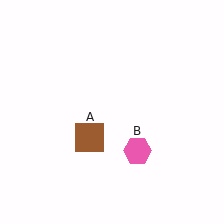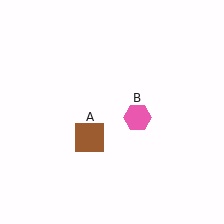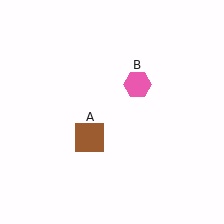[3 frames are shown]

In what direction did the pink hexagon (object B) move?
The pink hexagon (object B) moved up.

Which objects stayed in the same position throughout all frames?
Brown square (object A) remained stationary.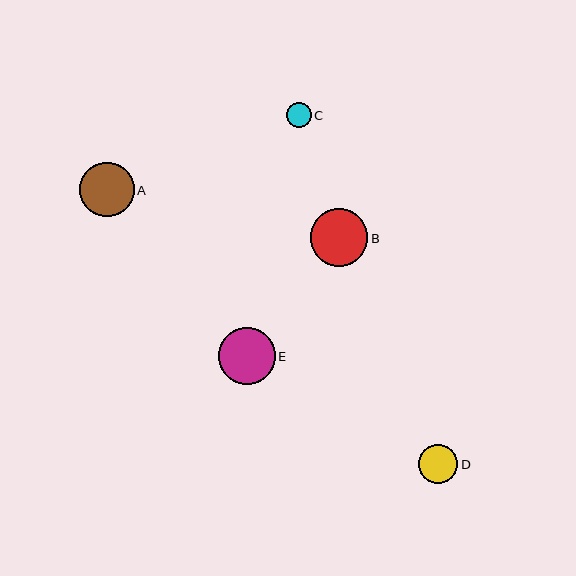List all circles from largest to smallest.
From largest to smallest: B, E, A, D, C.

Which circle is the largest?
Circle B is the largest with a size of approximately 58 pixels.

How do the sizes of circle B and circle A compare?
Circle B and circle A are approximately the same size.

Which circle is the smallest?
Circle C is the smallest with a size of approximately 25 pixels.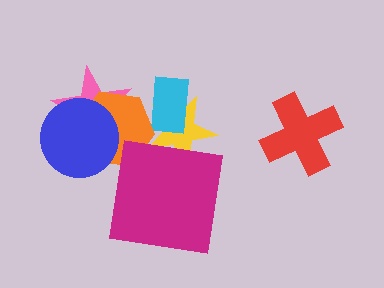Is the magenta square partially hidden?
No, no other shape covers it.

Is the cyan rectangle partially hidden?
Yes, it is partially covered by another shape.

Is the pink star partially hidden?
Yes, it is partially covered by another shape.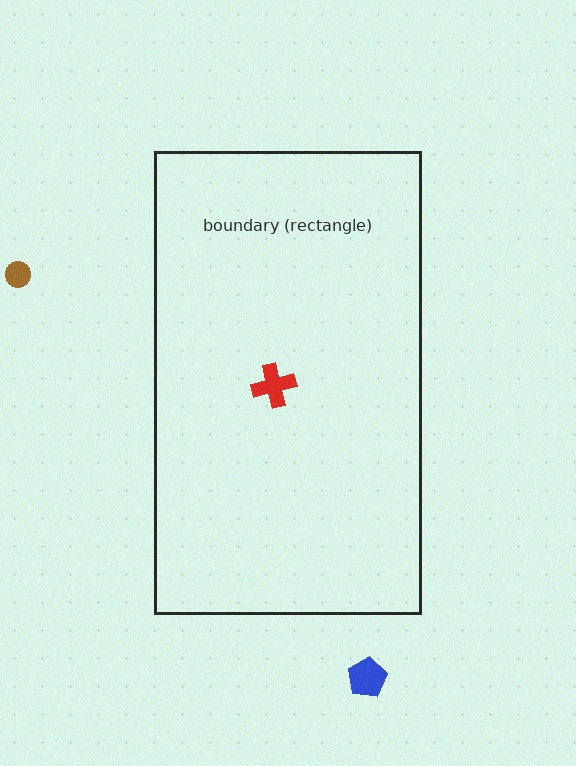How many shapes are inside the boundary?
1 inside, 2 outside.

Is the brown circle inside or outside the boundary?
Outside.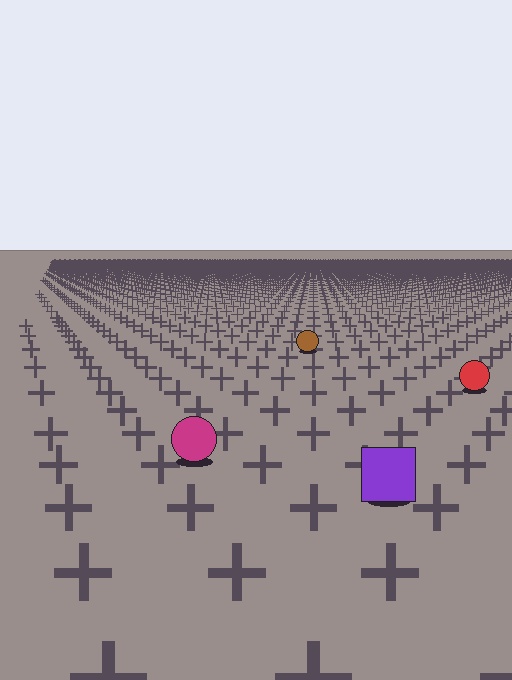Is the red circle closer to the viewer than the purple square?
No. The purple square is closer — you can tell from the texture gradient: the ground texture is coarser near it.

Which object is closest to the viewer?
The purple square is closest. The texture marks near it are larger and more spread out.